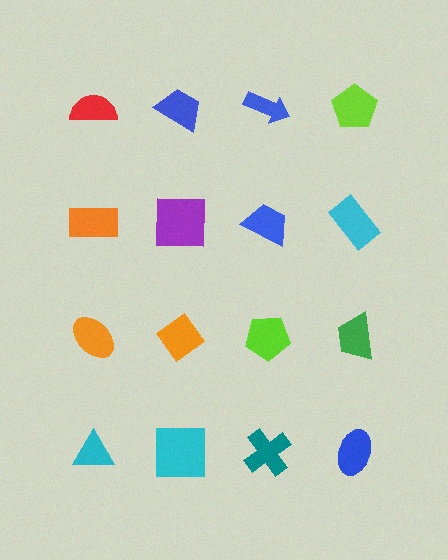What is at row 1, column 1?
A red semicircle.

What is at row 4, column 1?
A cyan triangle.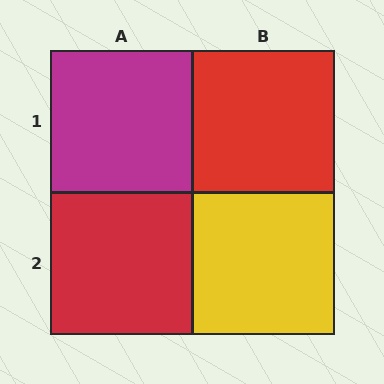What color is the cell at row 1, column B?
Red.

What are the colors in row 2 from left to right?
Red, yellow.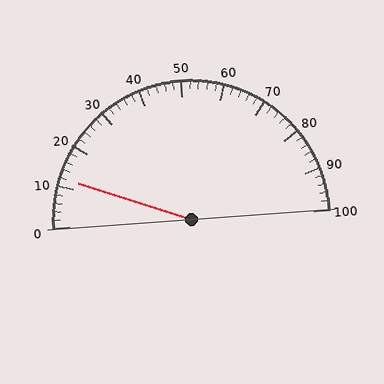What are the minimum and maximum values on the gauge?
The gauge ranges from 0 to 100.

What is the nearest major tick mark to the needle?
The nearest major tick mark is 10.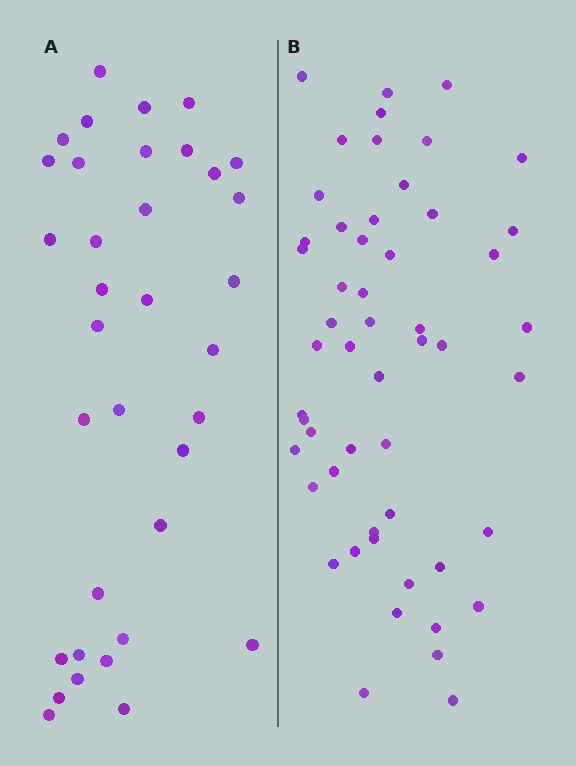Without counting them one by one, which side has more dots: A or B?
Region B (the right region) has more dots.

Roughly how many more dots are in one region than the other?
Region B has approximately 20 more dots than region A.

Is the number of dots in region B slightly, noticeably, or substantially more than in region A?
Region B has substantially more. The ratio is roughly 1.5 to 1.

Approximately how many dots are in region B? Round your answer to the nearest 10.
About 50 dots. (The exact count is 53, which rounds to 50.)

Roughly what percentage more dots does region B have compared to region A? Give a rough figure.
About 50% more.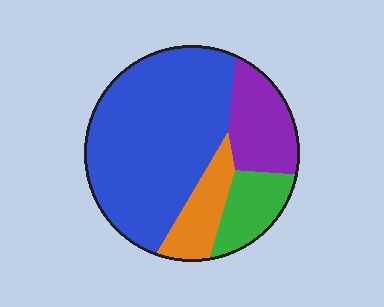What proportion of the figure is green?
Green takes up less than a quarter of the figure.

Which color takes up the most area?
Blue, at roughly 60%.